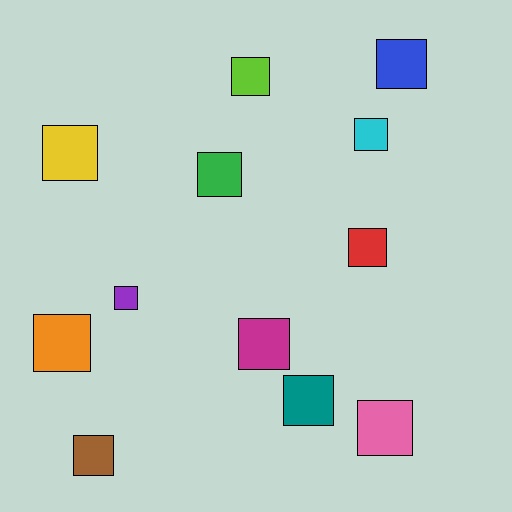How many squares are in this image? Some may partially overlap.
There are 12 squares.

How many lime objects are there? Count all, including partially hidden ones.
There is 1 lime object.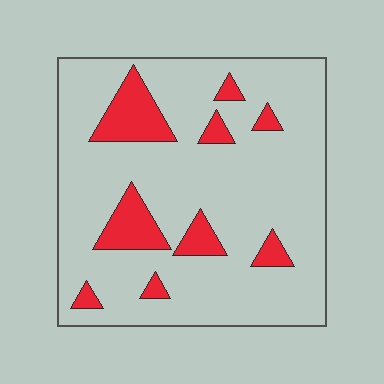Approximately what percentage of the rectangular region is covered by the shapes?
Approximately 15%.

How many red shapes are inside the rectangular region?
9.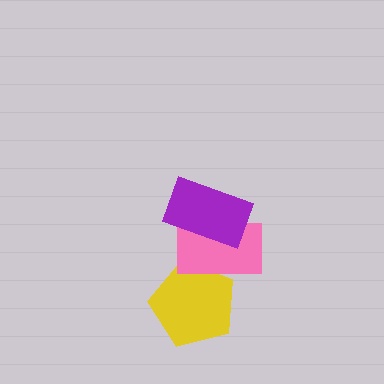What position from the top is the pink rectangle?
The pink rectangle is 2nd from the top.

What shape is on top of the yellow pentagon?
The pink rectangle is on top of the yellow pentagon.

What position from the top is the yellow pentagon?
The yellow pentagon is 3rd from the top.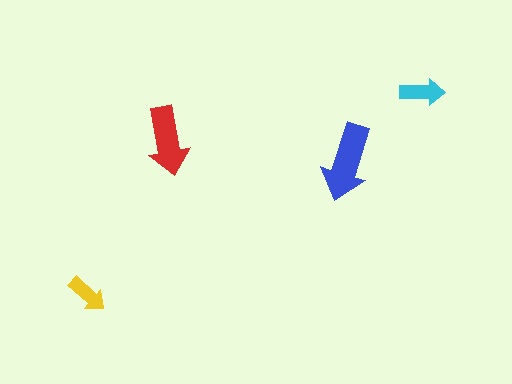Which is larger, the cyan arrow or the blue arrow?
The blue one.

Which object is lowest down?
The yellow arrow is bottommost.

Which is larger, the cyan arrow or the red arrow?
The red one.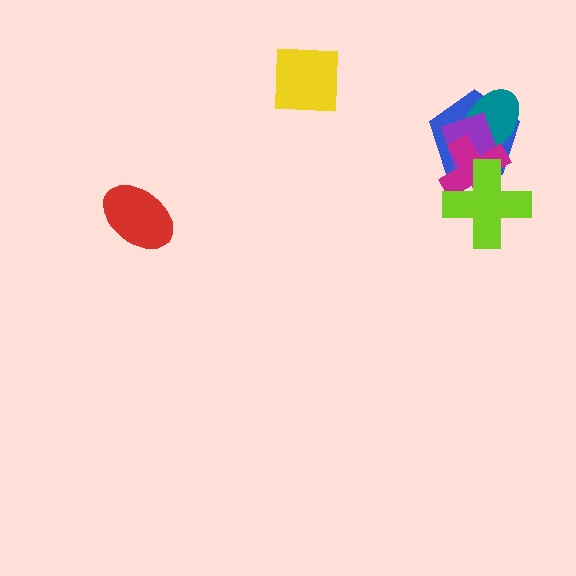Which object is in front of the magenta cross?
The lime cross is in front of the magenta cross.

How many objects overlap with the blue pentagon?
4 objects overlap with the blue pentagon.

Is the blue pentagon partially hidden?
Yes, it is partially covered by another shape.